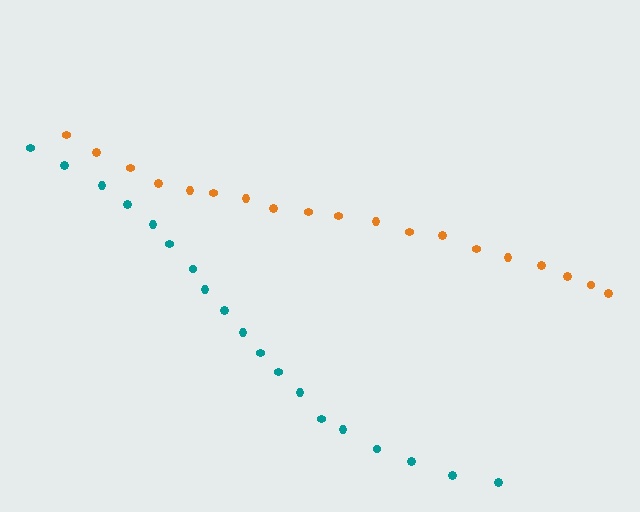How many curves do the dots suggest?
There are 2 distinct paths.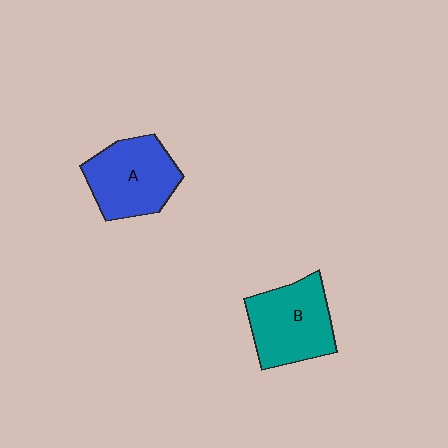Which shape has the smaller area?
Shape A (blue).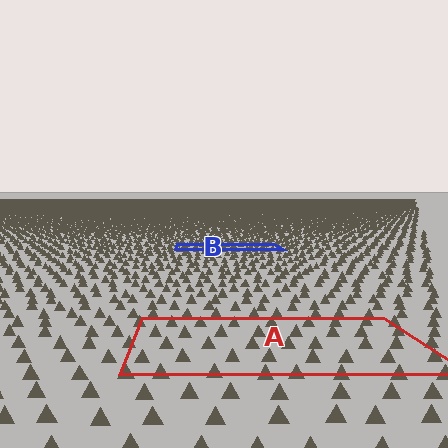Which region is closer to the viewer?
Region A is closer. The texture elements there are larger and more spread out.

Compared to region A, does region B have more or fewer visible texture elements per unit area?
Region B has more texture elements per unit area — they are packed more densely because it is farther away.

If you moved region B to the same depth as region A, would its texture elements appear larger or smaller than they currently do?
They would appear larger. At a closer depth, the same texture elements are projected at a bigger on-screen size.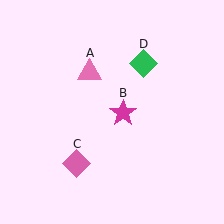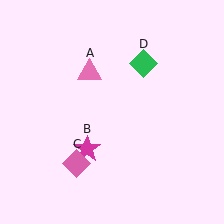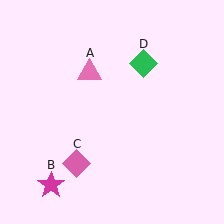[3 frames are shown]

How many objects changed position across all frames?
1 object changed position: magenta star (object B).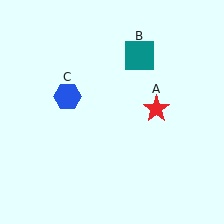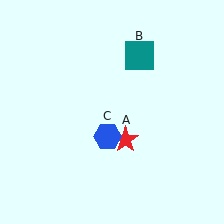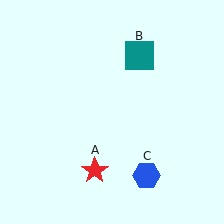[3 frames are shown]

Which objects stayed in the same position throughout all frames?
Teal square (object B) remained stationary.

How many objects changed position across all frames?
2 objects changed position: red star (object A), blue hexagon (object C).